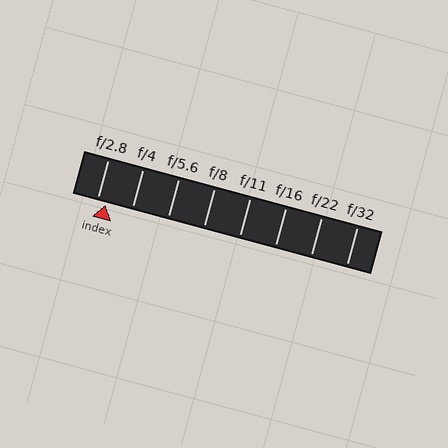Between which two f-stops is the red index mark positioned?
The index mark is between f/2.8 and f/4.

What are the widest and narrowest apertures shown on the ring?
The widest aperture shown is f/2.8 and the narrowest is f/32.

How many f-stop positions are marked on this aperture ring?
There are 8 f-stop positions marked.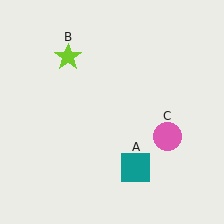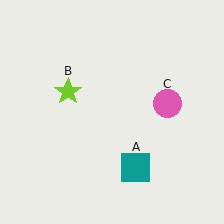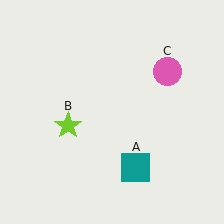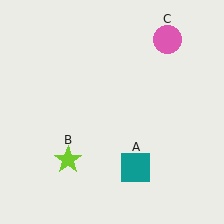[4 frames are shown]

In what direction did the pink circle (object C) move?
The pink circle (object C) moved up.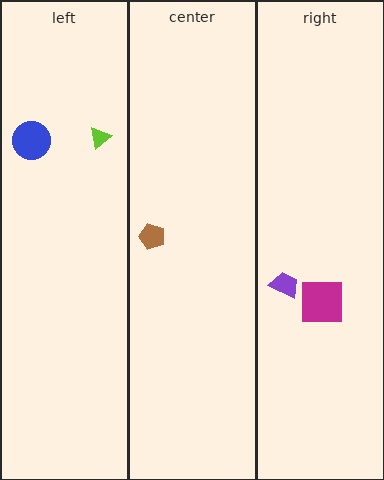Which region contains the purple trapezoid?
The right region.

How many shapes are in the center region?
1.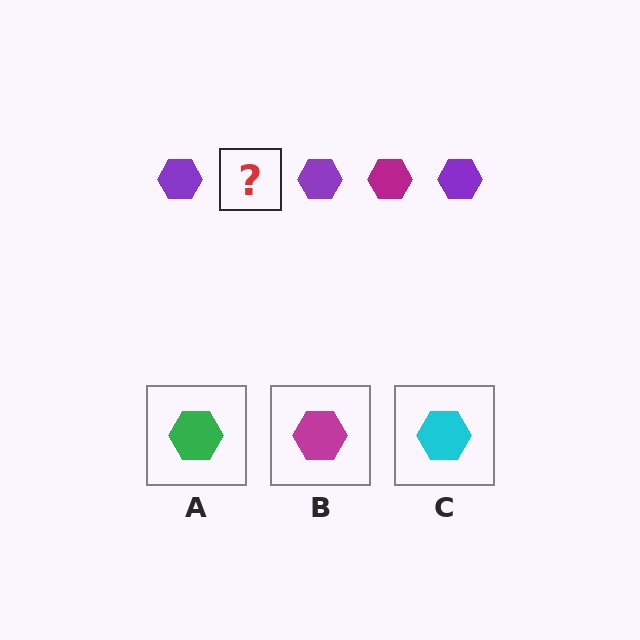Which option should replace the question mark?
Option B.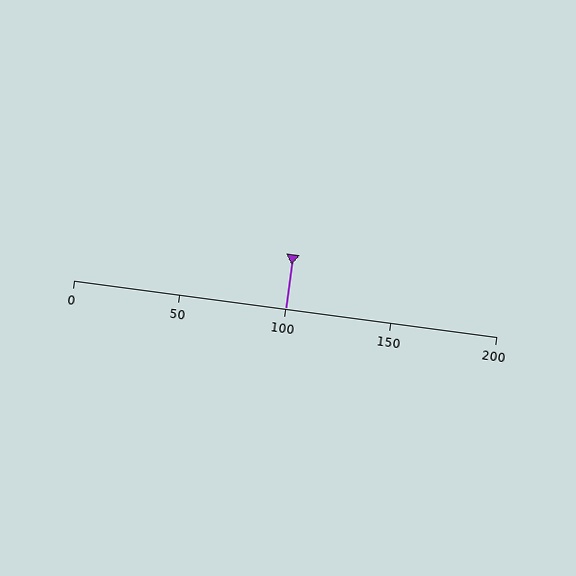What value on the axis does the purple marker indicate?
The marker indicates approximately 100.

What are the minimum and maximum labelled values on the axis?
The axis runs from 0 to 200.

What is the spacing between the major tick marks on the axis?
The major ticks are spaced 50 apart.